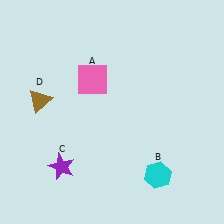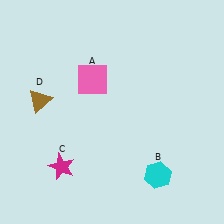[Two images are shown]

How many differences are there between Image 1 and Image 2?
There is 1 difference between the two images.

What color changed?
The star (C) changed from purple in Image 1 to magenta in Image 2.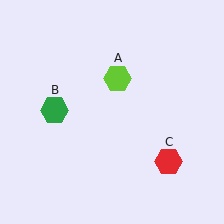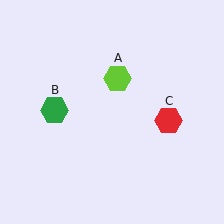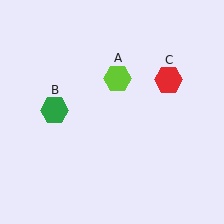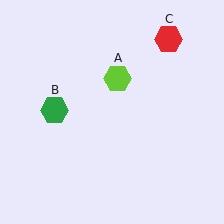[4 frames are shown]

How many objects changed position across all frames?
1 object changed position: red hexagon (object C).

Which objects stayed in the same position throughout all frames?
Lime hexagon (object A) and green hexagon (object B) remained stationary.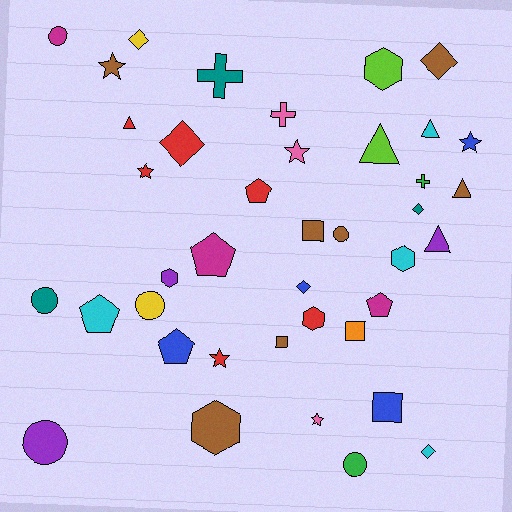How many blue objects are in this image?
There are 4 blue objects.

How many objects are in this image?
There are 40 objects.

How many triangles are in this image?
There are 5 triangles.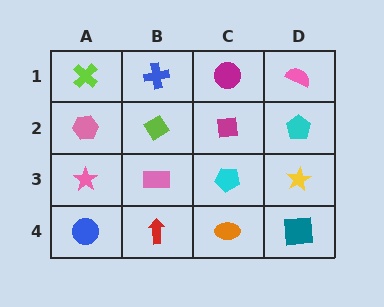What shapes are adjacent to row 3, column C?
A magenta square (row 2, column C), an orange ellipse (row 4, column C), a pink rectangle (row 3, column B), a yellow star (row 3, column D).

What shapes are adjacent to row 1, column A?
A pink hexagon (row 2, column A), a blue cross (row 1, column B).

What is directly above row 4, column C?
A cyan pentagon.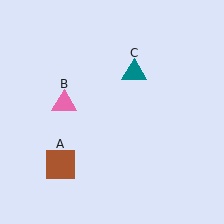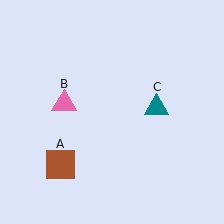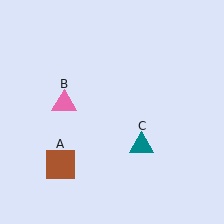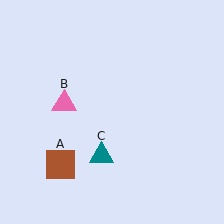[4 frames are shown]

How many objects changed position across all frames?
1 object changed position: teal triangle (object C).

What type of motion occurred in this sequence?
The teal triangle (object C) rotated clockwise around the center of the scene.